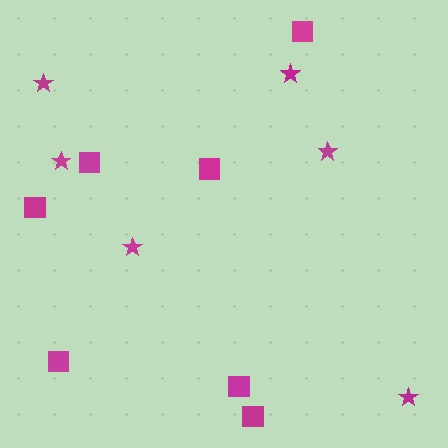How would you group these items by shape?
There are 2 groups: one group of squares (7) and one group of stars (6).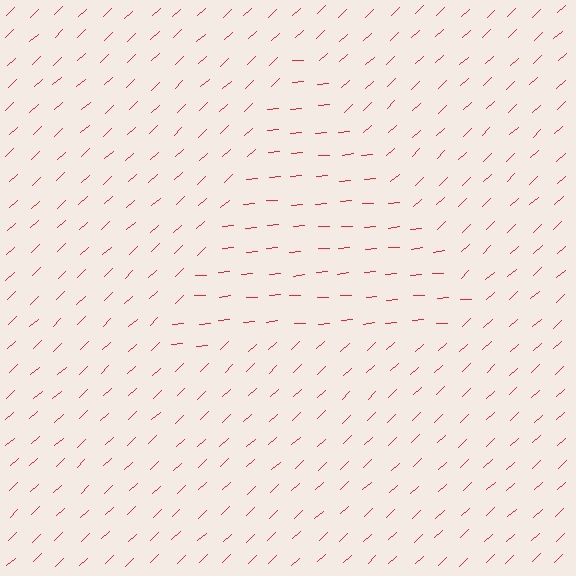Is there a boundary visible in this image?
Yes, there is a texture boundary formed by a change in line orientation.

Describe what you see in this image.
The image is filled with small red line segments. A triangle region in the image has lines oriented differently from the surrounding lines, creating a visible texture boundary.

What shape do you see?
I see a triangle.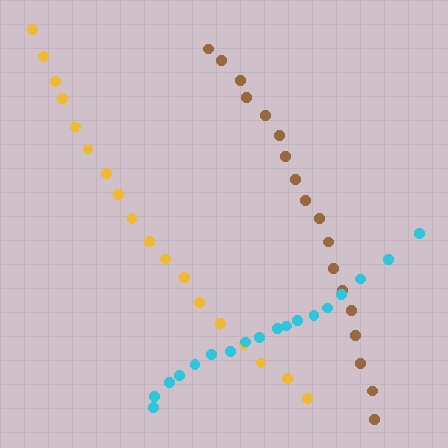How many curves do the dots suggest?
There are 3 distinct paths.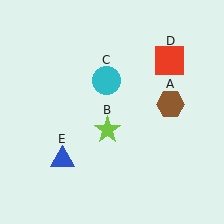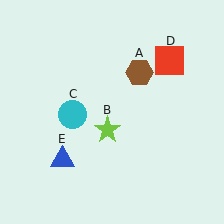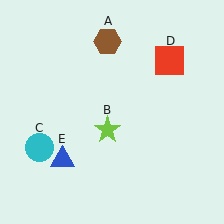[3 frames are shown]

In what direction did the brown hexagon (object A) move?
The brown hexagon (object A) moved up and to the left.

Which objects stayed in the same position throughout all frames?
Lime star (object B) and red square (object D) and blue triangle (object E) remained stationary.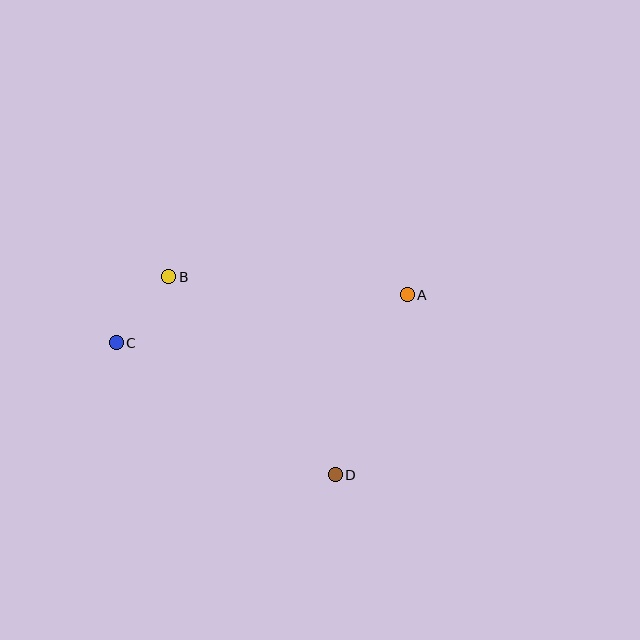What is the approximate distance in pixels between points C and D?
The distance between C and D is approximately 256 pixels.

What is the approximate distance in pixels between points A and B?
The distance between A and B is approximately 239 pixels.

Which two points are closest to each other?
Points B and C are closest to each other.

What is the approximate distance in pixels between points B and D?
The distance between B and D is approximately 259 pixels.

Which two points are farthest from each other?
Points A and C are farthest from each other.